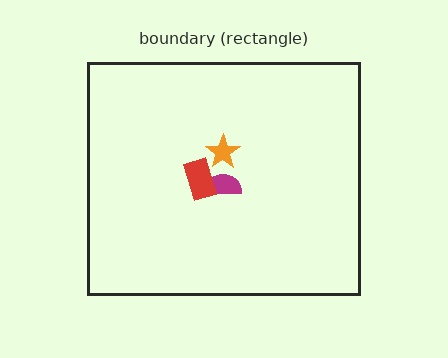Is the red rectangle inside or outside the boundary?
Inside.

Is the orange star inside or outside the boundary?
Inside.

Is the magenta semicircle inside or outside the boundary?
Inside.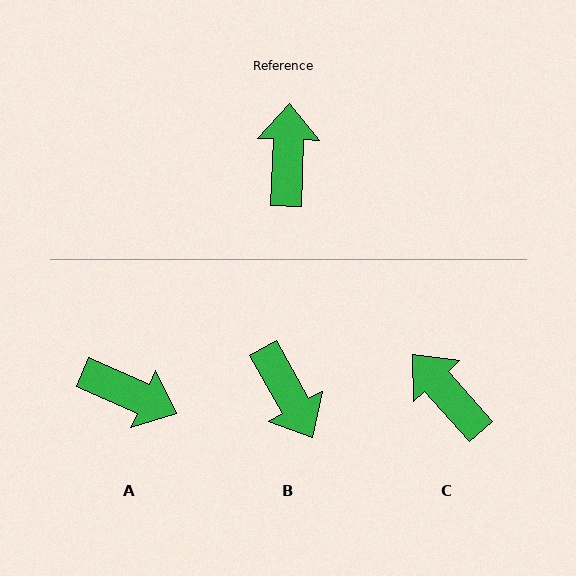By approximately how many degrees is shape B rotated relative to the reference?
Approximately 149 degrees clockwise.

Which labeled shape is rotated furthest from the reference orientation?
B, about 149 degrees away.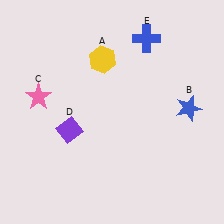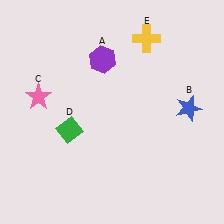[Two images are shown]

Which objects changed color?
A changed from yellow to purple. D changed from purple to green. E changed from blue to yellow.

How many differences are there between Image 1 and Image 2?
There are 3 differences between the two images.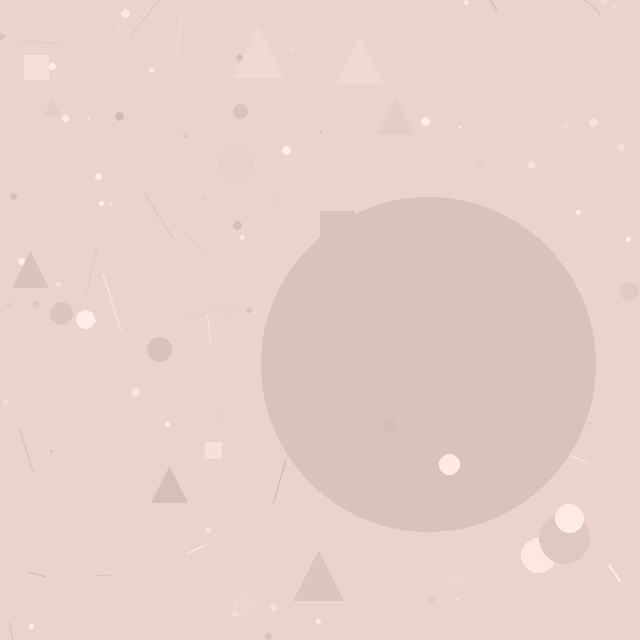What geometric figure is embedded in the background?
A circle is embedded in the background.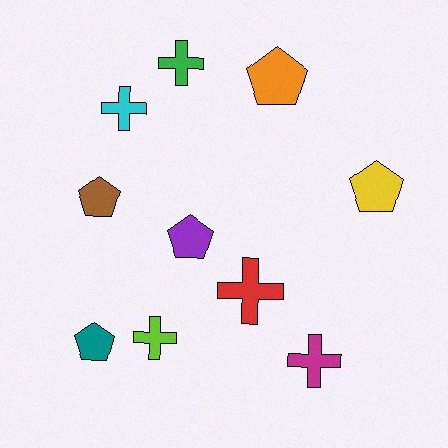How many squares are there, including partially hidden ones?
There are no squares.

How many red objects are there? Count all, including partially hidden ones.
There is 1 red object.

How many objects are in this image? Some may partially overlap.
There are 10 objects.